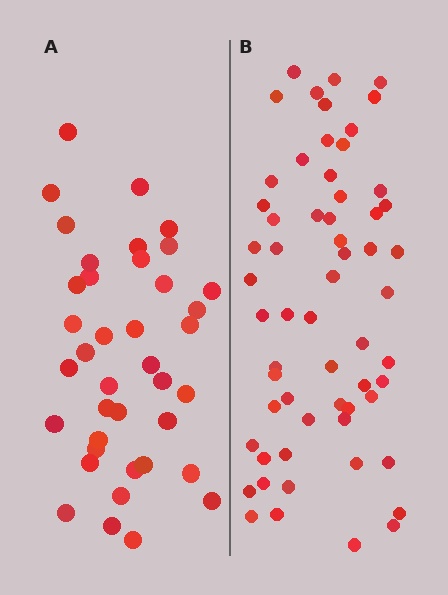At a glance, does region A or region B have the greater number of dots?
Region B (the right region) has more dots.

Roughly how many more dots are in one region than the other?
Region B has approximately 20 more dots than region A.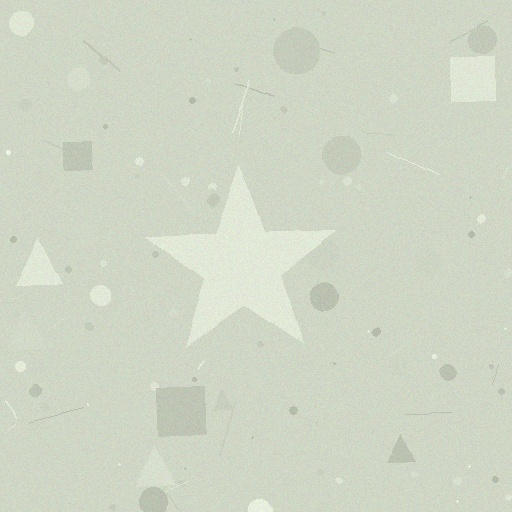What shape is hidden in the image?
A star is hidden in the image.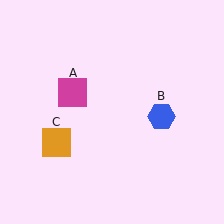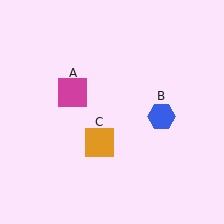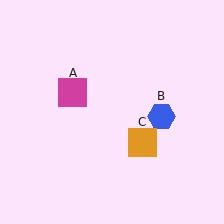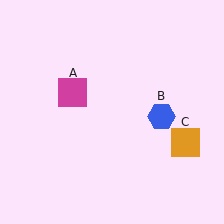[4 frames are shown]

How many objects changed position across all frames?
1 object changed position: orange square (object C).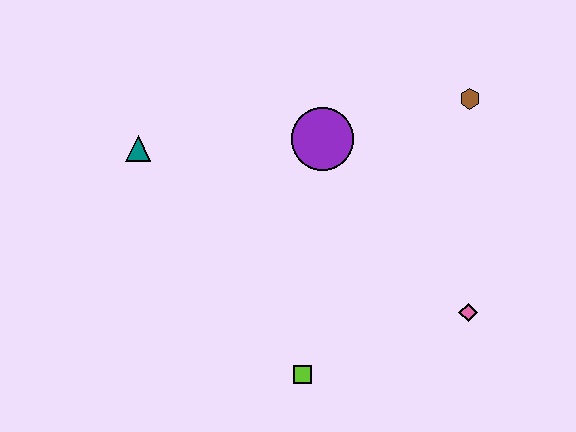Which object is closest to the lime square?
The pink diamond is closest to the lime square.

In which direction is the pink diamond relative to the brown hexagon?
The pink diamond is below the brown hexagon.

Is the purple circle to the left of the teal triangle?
No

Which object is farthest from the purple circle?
The lime square is farthest from the purple circle.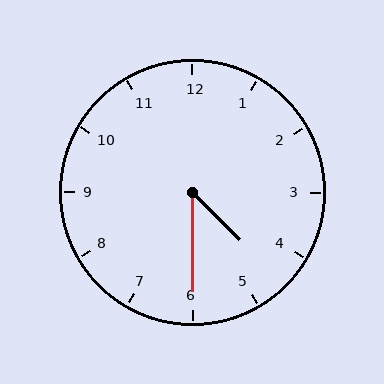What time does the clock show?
4:30.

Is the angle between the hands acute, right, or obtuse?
It is acute.